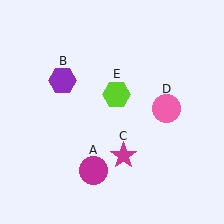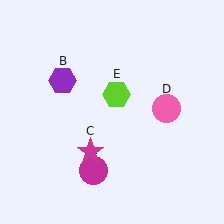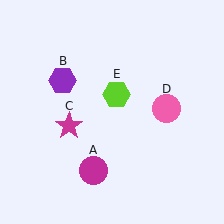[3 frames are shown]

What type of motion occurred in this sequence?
The magenta star (object C) rotated clockwise around the center of the scene.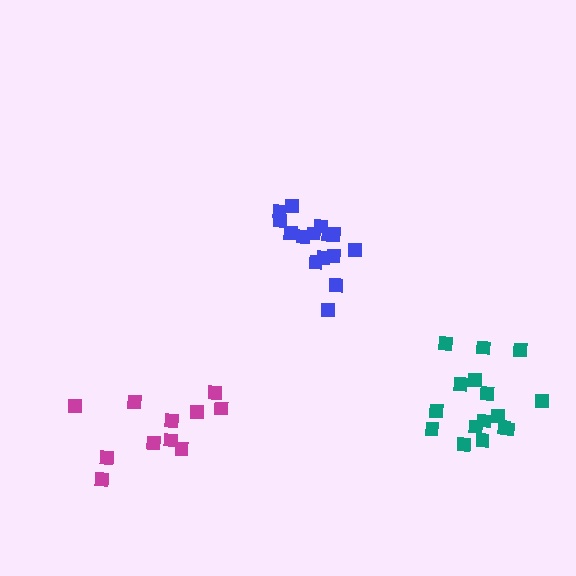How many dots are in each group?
Group 1: 11 dots, Group 2: 16 dots, Group 3: 16 dots (43 total).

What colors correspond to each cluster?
The clusters are colored: magenta, teal, blue.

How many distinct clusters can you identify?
There are 3 distinct clusters.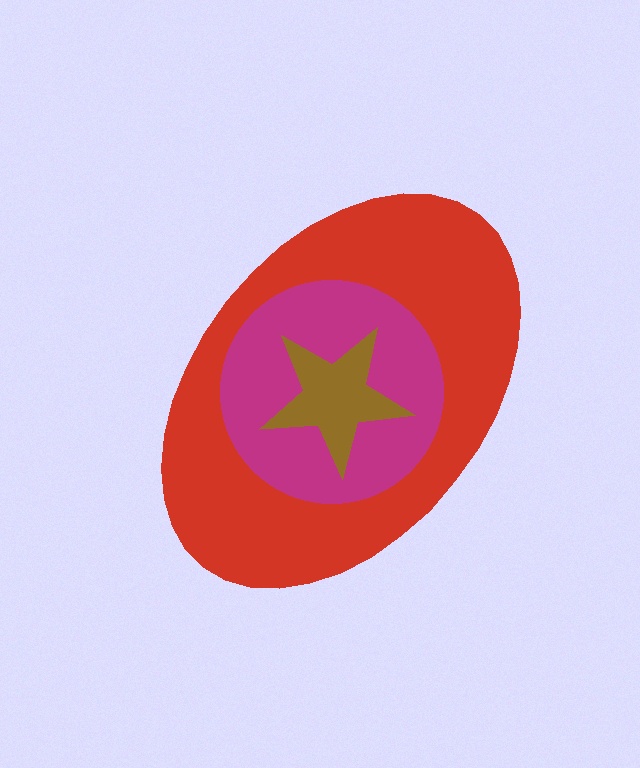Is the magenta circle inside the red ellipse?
Yes.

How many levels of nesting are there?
3.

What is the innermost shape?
The brown star.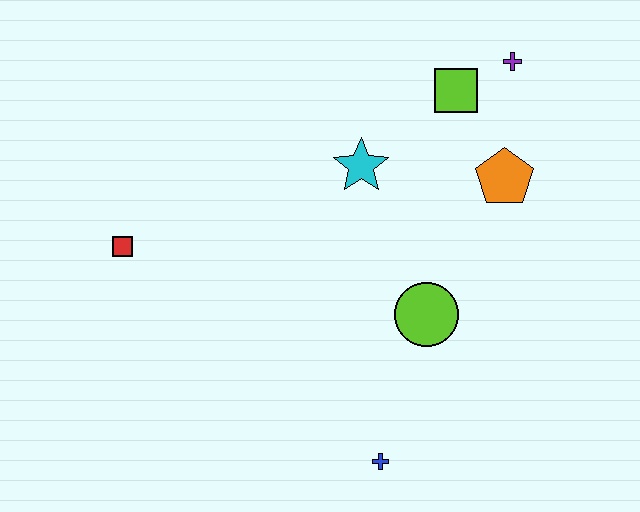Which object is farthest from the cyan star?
The blue cross is farthest from the cyan star.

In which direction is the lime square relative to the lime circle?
The lime square is above the lime circle.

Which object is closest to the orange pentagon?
The lime square is closest to the orange pentagon.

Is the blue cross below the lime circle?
Yes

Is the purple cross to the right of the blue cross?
Yes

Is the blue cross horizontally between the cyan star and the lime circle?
Yes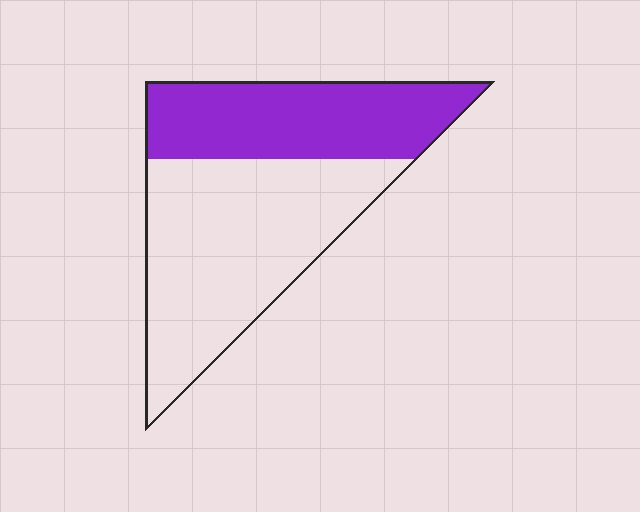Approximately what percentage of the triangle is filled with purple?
Approximately 40%.